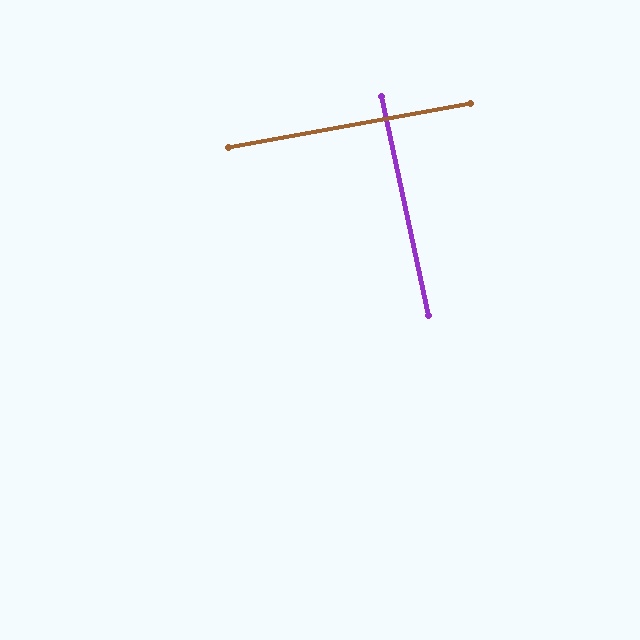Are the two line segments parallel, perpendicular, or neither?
Perpendicular — they meet at approximately 88°.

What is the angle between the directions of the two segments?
Approximately 88 degrees.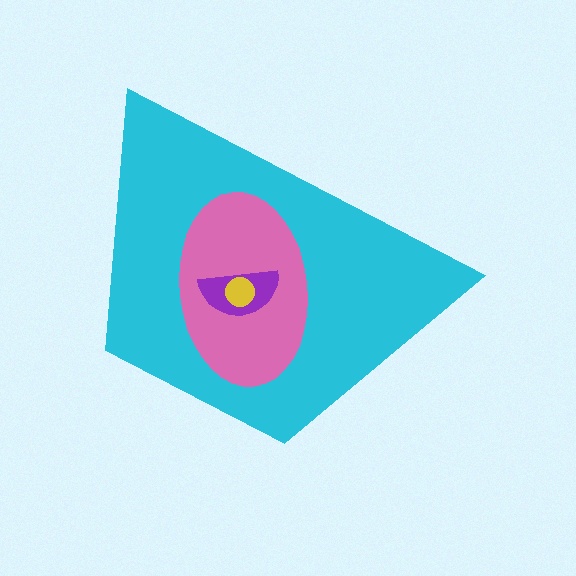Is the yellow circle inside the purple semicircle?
Yes.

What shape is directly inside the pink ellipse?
The purple semicircle.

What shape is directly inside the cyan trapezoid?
The pink ellipse.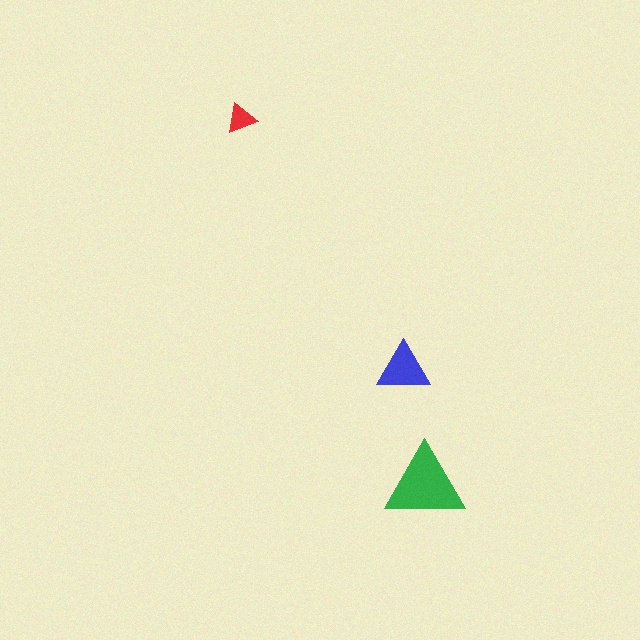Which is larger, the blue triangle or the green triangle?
The green one.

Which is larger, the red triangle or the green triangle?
The green one.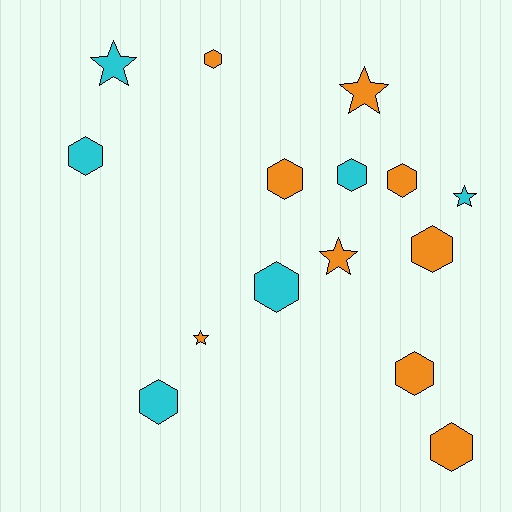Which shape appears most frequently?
Hexagon, with 10 objects.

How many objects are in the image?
There are 15 objects.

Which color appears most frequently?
Orange, with 9 objects.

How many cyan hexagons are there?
There are 4 cyan hexagons.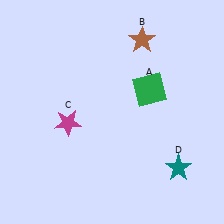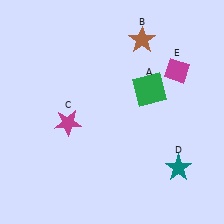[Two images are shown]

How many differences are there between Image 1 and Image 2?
There is 1 difference between the two images.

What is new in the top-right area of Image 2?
A magenta diamond (E) was added in the top-right area of Image 2.